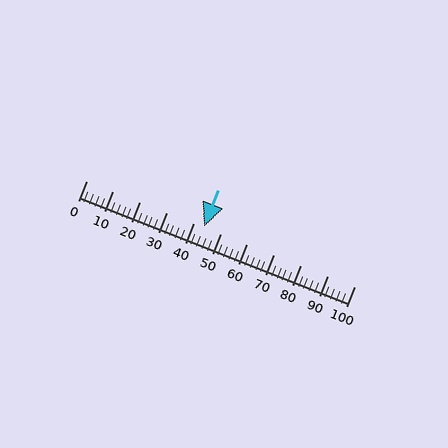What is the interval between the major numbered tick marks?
The major tick marks are spaced 10 units apart.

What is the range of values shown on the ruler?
The ruler shows values from 0 to 100.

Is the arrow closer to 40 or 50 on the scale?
The arrow is closer to 40.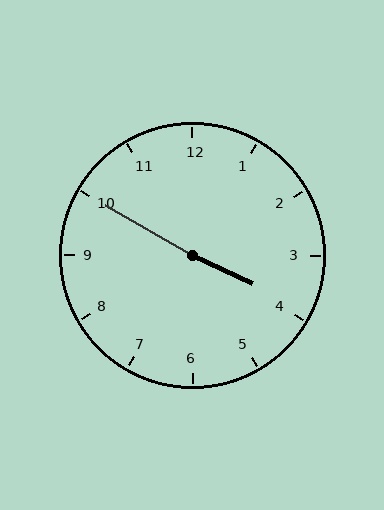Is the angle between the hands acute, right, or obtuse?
It is obtuse.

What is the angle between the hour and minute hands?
Approximately 175 degrees.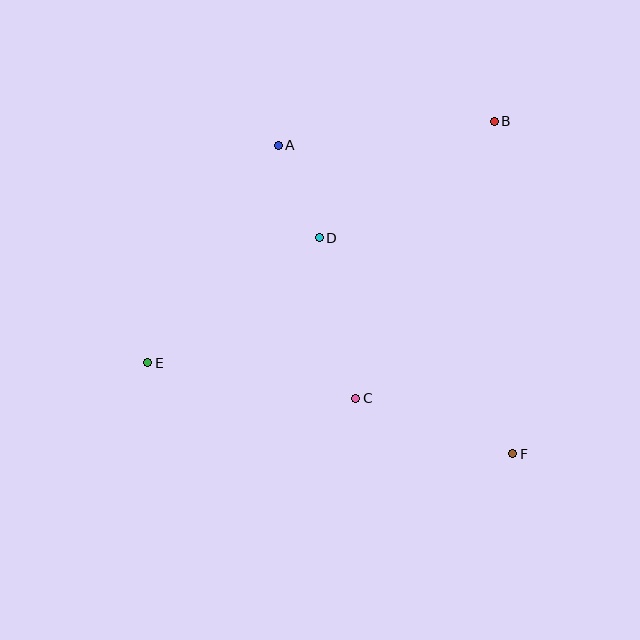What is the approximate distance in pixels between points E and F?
The distance between E and F is approximately 376 pixels.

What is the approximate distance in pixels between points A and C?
The distance between A and C is approximately 265 pixels.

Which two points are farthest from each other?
Points B and E are farthest from each other.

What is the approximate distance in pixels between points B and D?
The distance between B and D is approximately 210 pixels.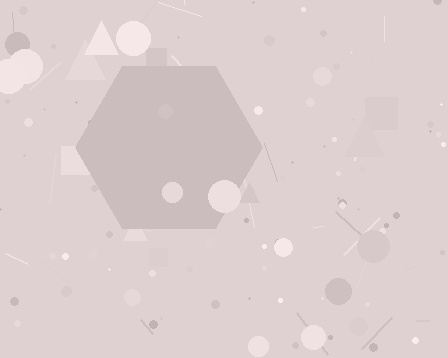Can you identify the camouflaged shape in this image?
The camouflaged shape is a hexagon.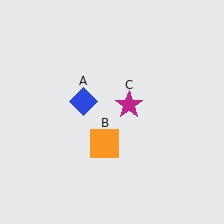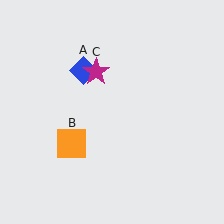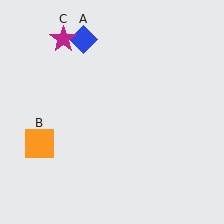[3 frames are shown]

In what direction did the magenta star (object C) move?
The magenta star (object C) moved up and to the left.